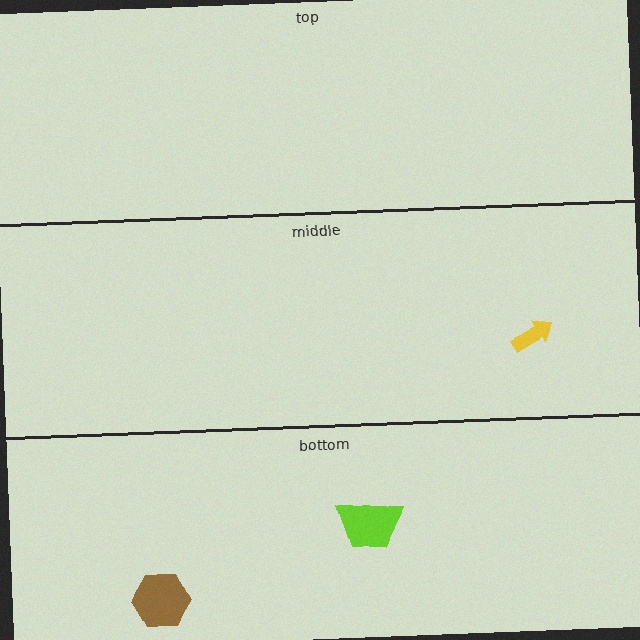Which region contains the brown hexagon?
The bottom region.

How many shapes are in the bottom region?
2.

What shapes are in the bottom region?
The brown hexagon, the lime trapezoid.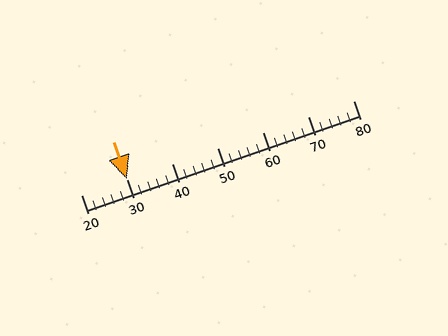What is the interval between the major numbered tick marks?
The major tick marks are spaced 10 units apart.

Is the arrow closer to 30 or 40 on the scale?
The arrow is closer to 30.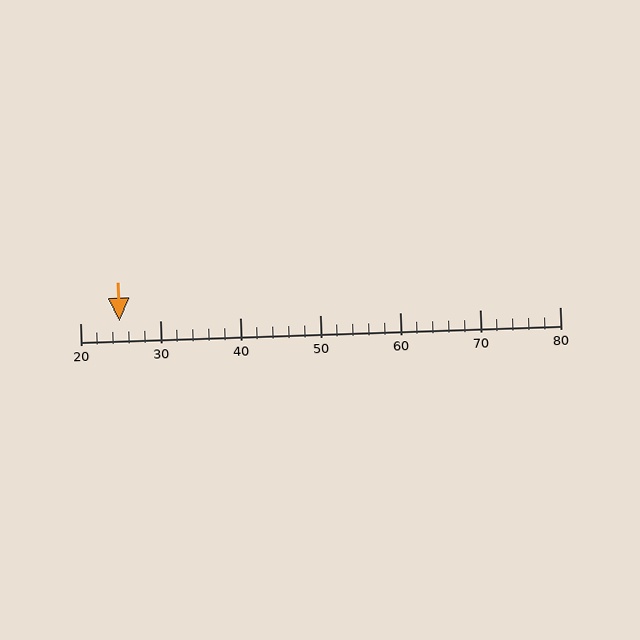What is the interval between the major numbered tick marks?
The major tick marks are spaced 10 units apart.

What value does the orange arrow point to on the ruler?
The orange arrow points to approximately 25.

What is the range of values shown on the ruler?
The ruler shows values from 20 to 80.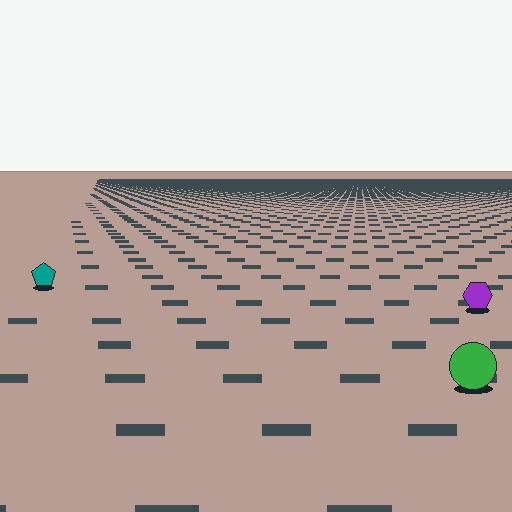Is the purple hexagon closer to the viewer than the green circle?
No. The green circle is closer — you can tell from the texture gradient: the ground texture is coarser near it.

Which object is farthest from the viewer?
The teal pentagon is farthest from the viewer. It appears smaller and the ground texture around it is denser.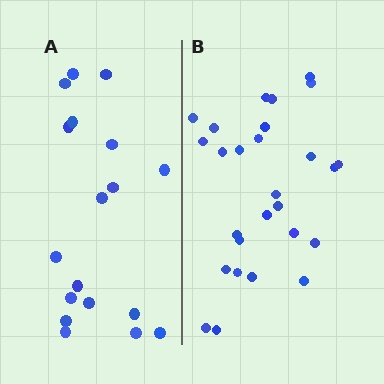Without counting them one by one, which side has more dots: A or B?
Region B (the right region) has more dots.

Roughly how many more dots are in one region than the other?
Region B has roughly 8 or so more dots than region A.